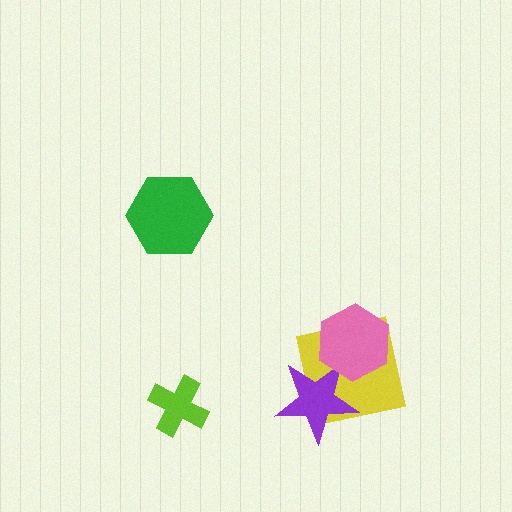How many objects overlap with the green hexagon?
0 objects overlap with the green hexagon.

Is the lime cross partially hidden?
No, no other shape covers it.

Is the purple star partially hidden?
Yes, it is partially covered by another shape.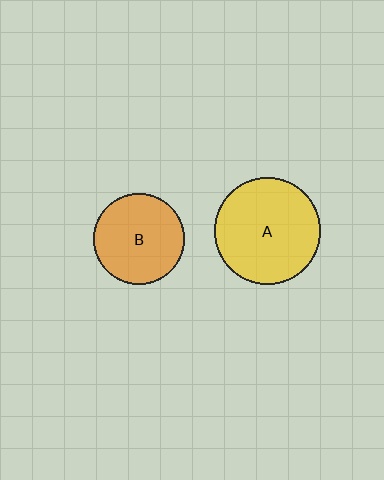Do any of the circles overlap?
No, none of the circles overlap.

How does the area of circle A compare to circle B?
Approximately 1.4 times.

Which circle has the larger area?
Circle A (yellow).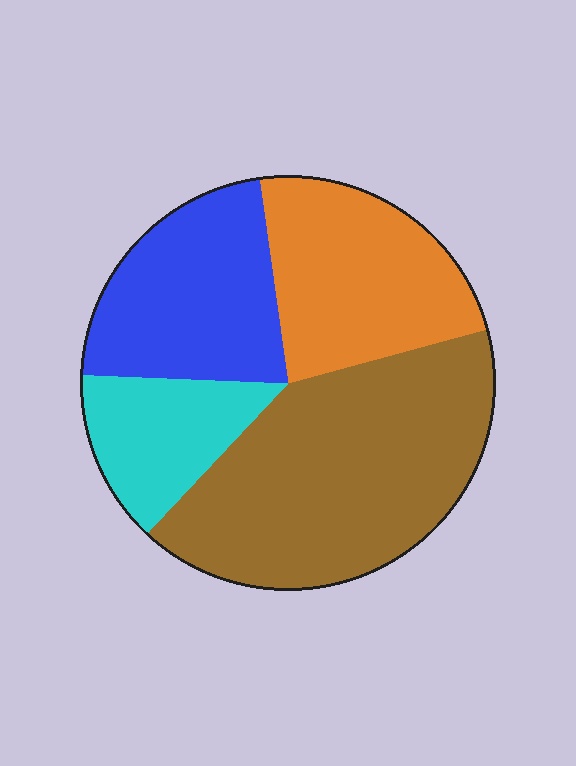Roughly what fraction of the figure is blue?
Blue takes up about one fifth (1/5) of the figure.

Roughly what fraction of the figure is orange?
Orange takes up less than a quarter of the figure.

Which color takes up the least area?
Cyan, at roughly 15%.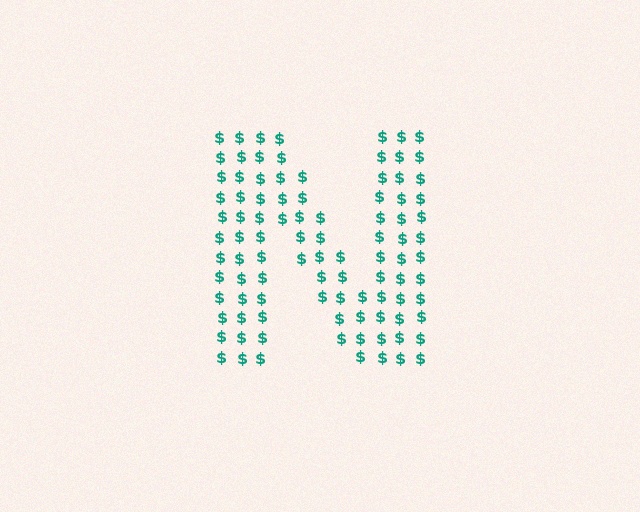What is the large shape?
The large shape is the letter N.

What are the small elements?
The small elements are dollar signs.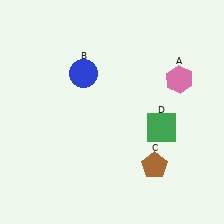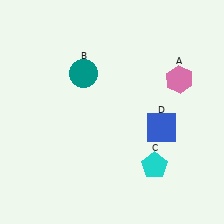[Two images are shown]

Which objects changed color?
B changed from blue to teal. C changed from brown to cyan. D changed from green to blue.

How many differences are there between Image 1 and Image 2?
There are 3 differences between the two images.